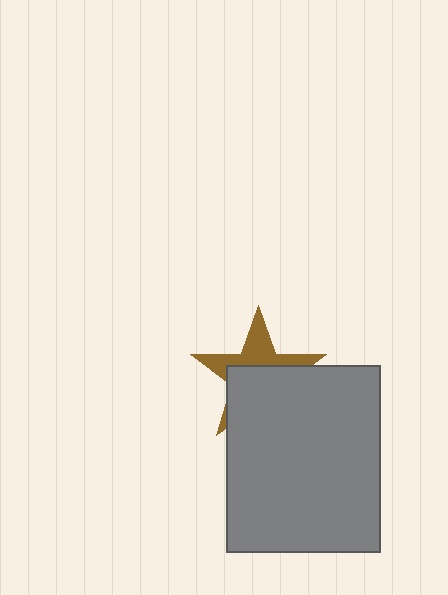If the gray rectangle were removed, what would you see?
You would see the complete brown star.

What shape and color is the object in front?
The object in front is a gray rectangle.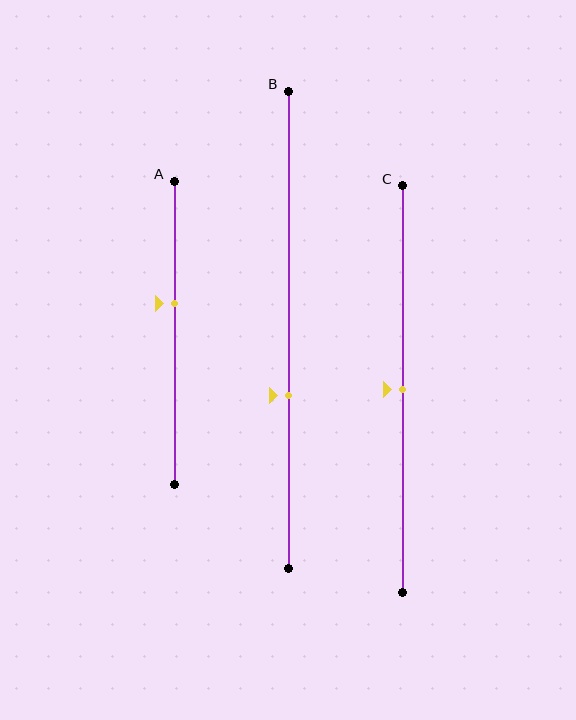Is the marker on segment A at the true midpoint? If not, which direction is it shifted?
No, the marker on segment A is shifted upward by about 10% of the segment length.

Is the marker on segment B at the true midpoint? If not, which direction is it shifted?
No, the marker on segment B is shifted downward by about 14% of the segment length.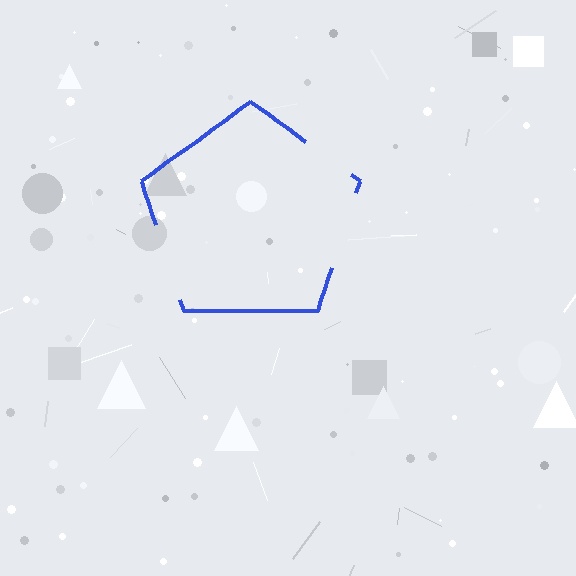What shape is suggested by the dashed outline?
The dashed outline suggests a pentagon.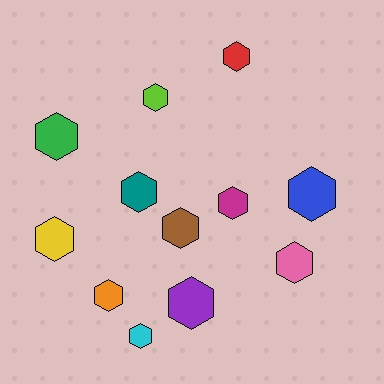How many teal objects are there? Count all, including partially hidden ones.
There is 1 teal object.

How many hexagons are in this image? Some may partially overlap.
There are 12 hexagons.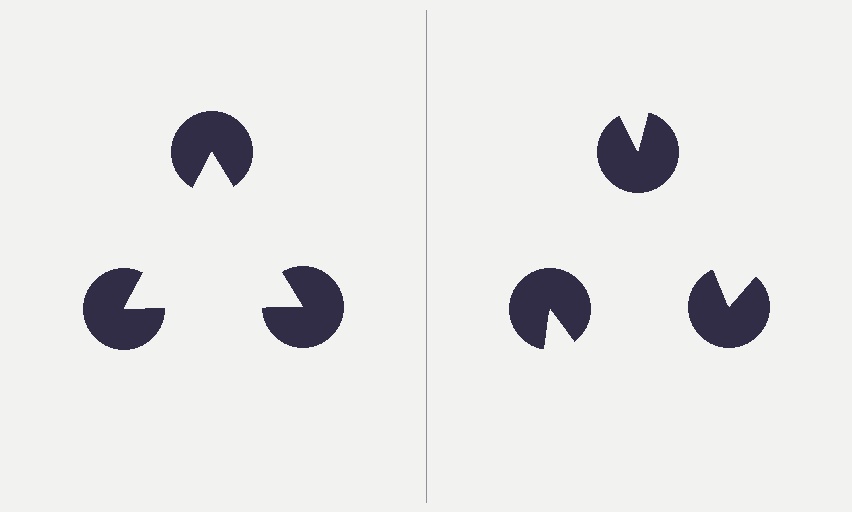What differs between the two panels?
The pac-man discs are positioned identically on both sides; only the wedge orientations differ. On the left they align to a triangle; on the right they are misaligned.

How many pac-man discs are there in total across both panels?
6 — 3 on each side.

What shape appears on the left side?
An illusory triangle.